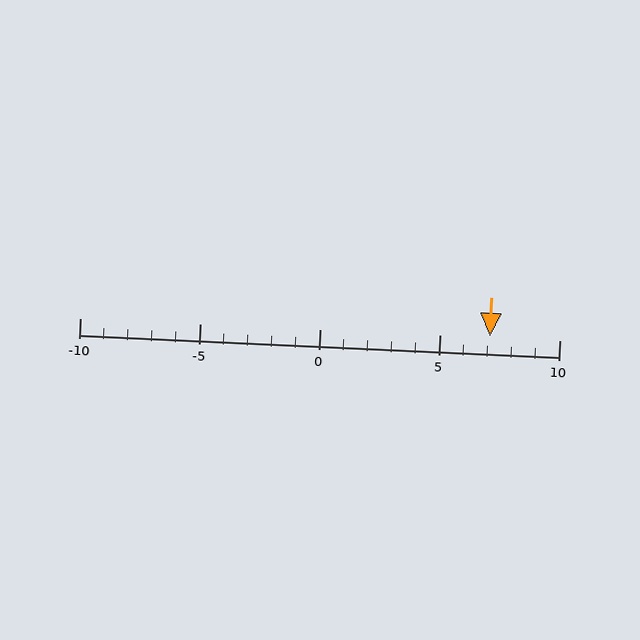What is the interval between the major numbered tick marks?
The major tick marks are spaced 5 units apart.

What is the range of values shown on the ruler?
The ruler shows values from -10 to 10.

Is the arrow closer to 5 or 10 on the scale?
The arrow is closer to 5.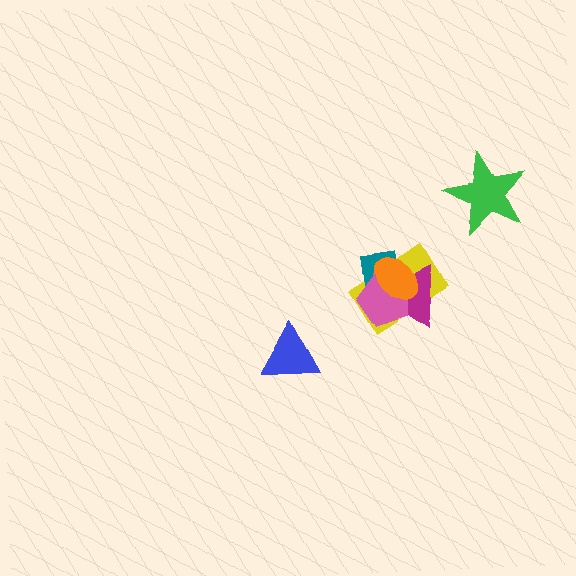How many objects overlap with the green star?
0 objects overlap with the green star.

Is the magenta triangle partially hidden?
Yes, it is partially covered by another shape.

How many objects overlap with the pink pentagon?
4 objects overlap with the pink pentagon.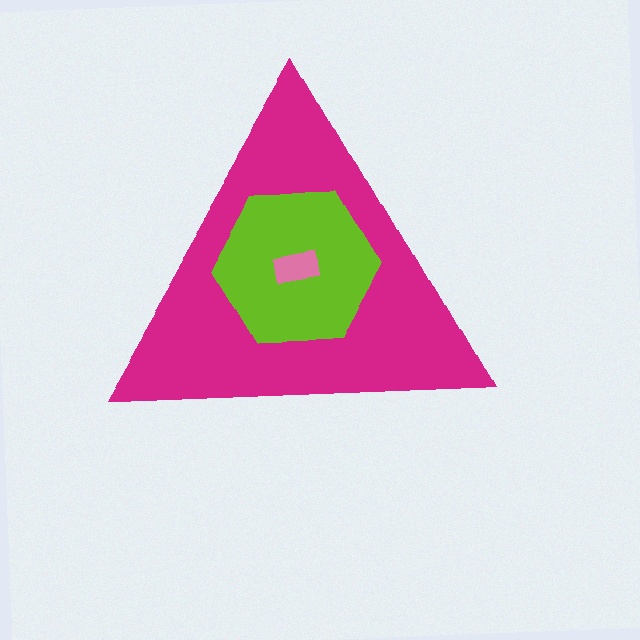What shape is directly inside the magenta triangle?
The lime hexagon.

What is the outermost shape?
The magenta triangle.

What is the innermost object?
The pink rectangle.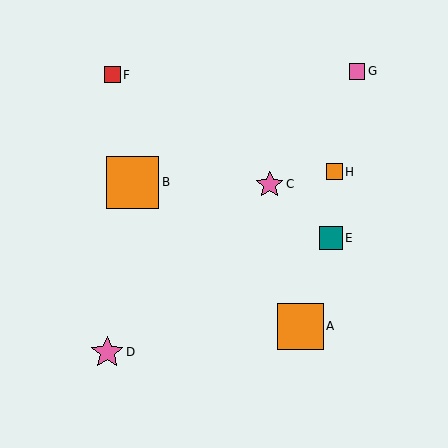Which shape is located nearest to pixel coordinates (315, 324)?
The orange square (labeled A) at (300, 326) is nearest to that location.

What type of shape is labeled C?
Shape C is a pink star.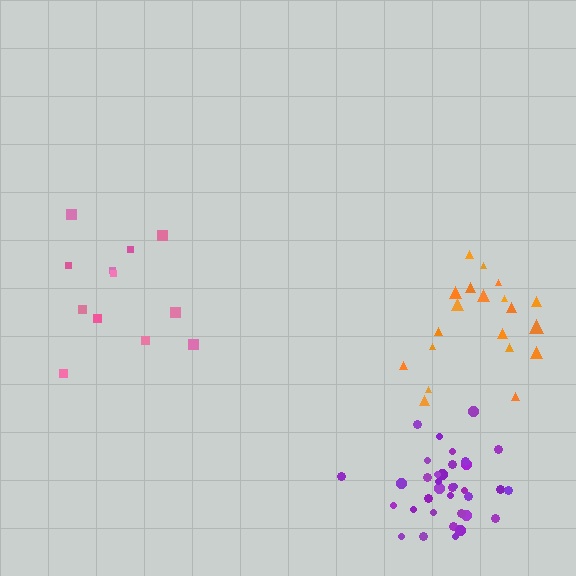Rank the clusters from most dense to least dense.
purple, orange, pink.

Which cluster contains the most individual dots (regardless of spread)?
Purple (35).